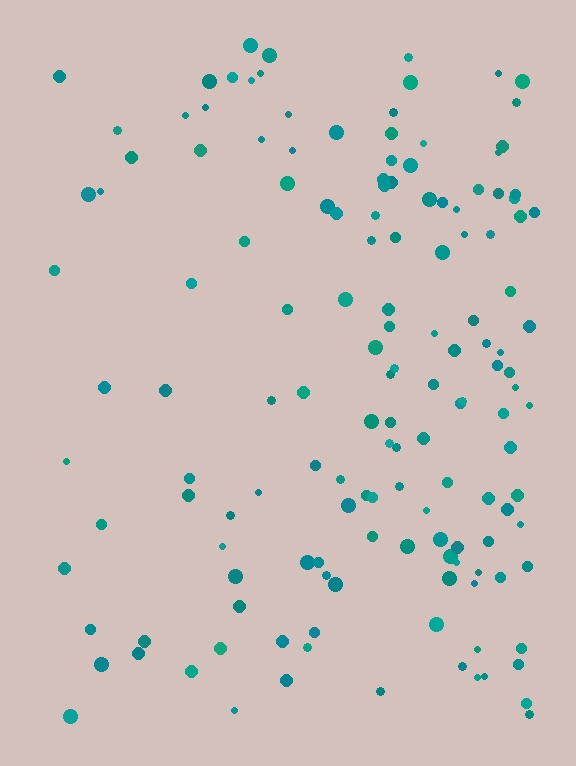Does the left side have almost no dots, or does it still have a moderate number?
Still a moderate number, just noticeably fewer than the right.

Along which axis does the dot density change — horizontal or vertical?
Horizontal.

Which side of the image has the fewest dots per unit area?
The left.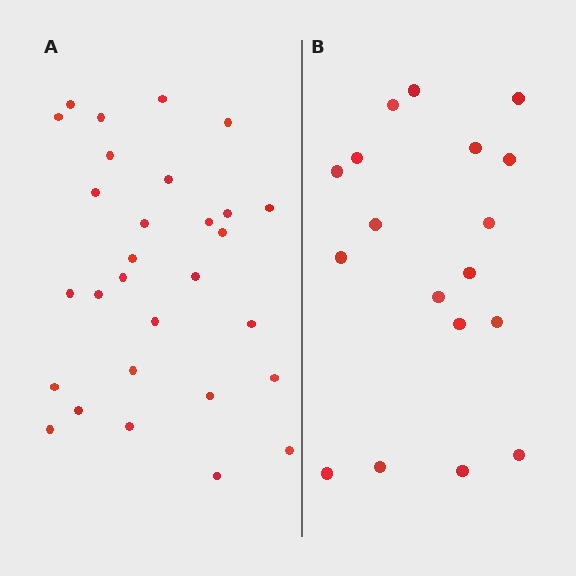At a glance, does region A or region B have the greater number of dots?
Region A (the left region) has more dots.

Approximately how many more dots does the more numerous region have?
Region A has roughly 12 or so more dots than region B.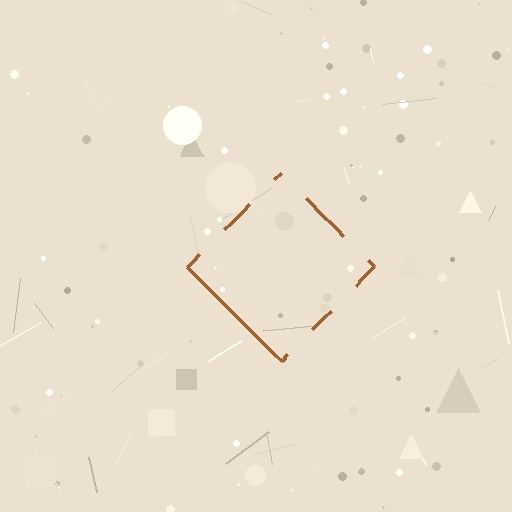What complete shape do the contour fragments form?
The contour fragments form a diamond.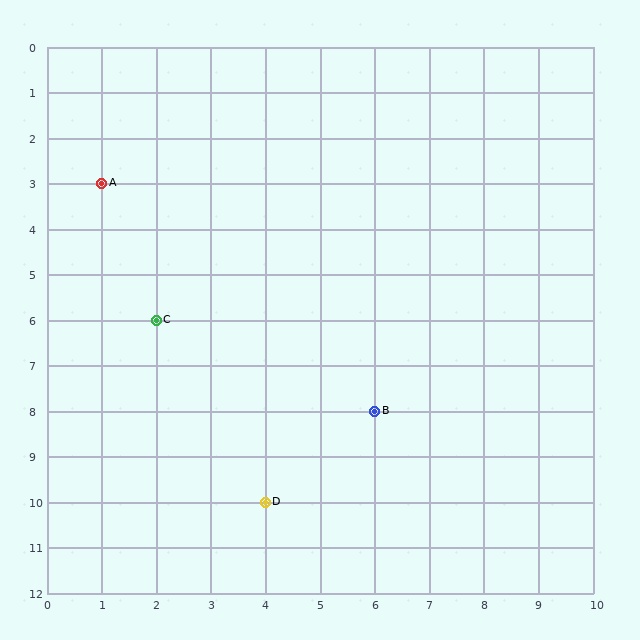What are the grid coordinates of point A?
Point A is at grid coordinates (1, 3).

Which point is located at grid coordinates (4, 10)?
Point D is at (4, 10).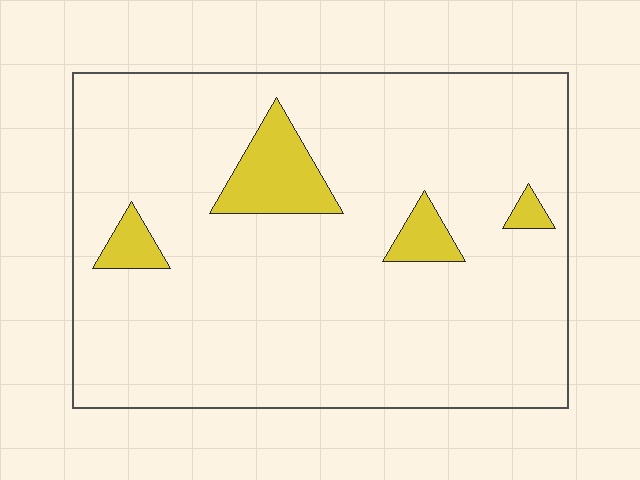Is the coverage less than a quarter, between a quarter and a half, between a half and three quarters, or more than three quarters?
Less than a quarter.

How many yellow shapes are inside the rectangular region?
4.